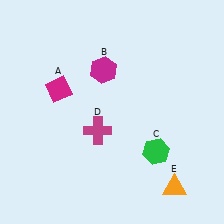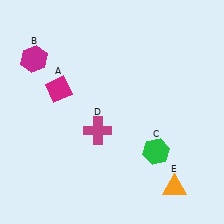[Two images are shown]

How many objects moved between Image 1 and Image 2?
1 object moved between the two images.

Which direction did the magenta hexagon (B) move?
The magenta hexagon (B) moved left.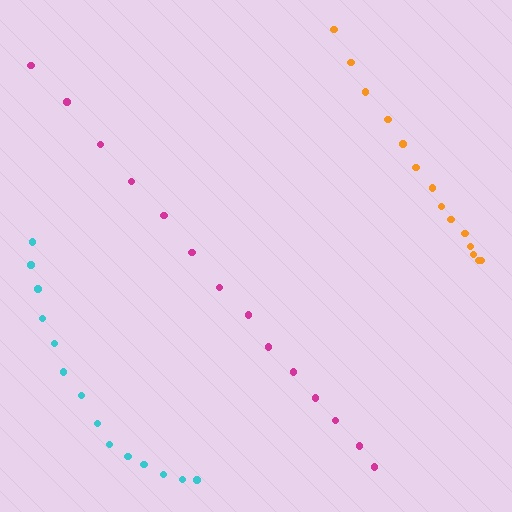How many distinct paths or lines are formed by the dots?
There are 3 distinct paths.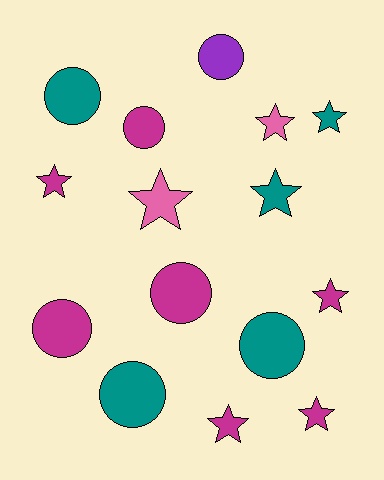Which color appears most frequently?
Magenta, with 7 objects.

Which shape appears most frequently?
Star, with 8 objects.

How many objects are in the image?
There are 15 objects.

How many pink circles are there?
There are no pink circles.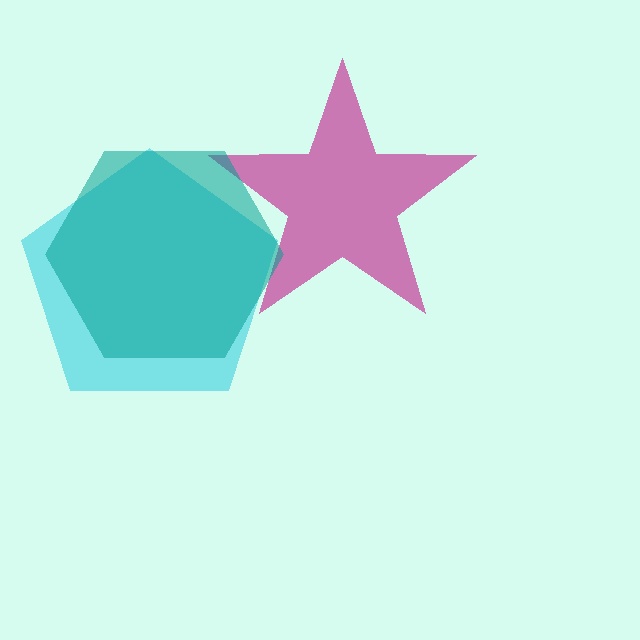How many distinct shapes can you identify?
There are 3 distinct shapes: a cyan pentagon, a magenta star, a teal hexagon.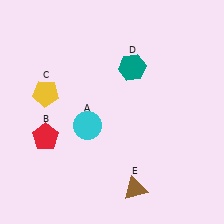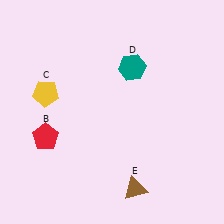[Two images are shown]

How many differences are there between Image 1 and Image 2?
There is 1 difference between the two images.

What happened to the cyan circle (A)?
The cyan circle (A) was removed in Image 2. It was in the bottom-left area of Image 1.